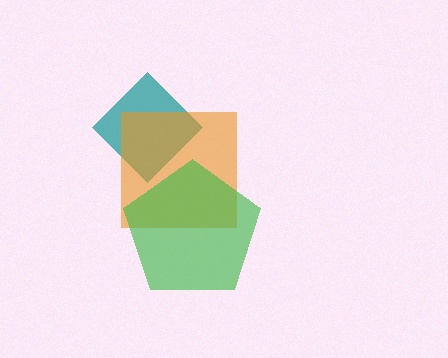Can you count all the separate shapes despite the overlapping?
Yes, there are 3 separate shapes.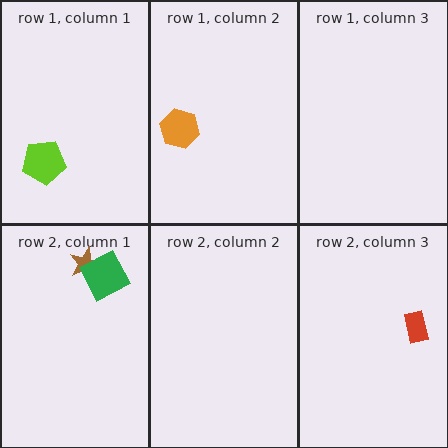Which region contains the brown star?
The row 2, column 1 region.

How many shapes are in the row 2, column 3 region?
1.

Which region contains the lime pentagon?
The row 1, column 1 region.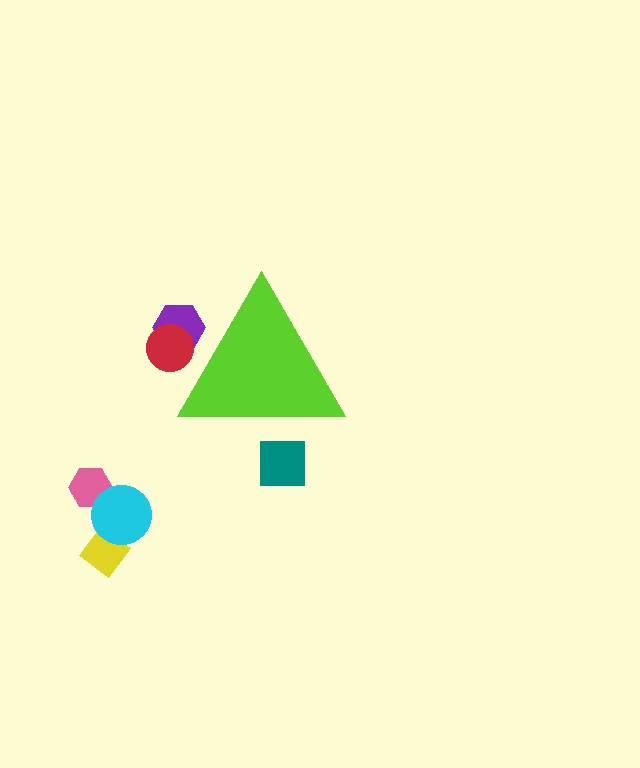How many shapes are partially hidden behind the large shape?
3 shapes are partially hidden.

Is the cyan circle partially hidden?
No, the cyan circle is fully visible.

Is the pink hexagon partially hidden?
No, the pink hexagon is fully visible.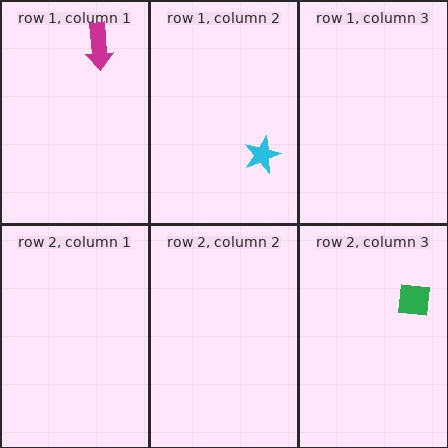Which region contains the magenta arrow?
The row 1, column 1 region.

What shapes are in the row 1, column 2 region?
The cyan star.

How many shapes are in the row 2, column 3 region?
1.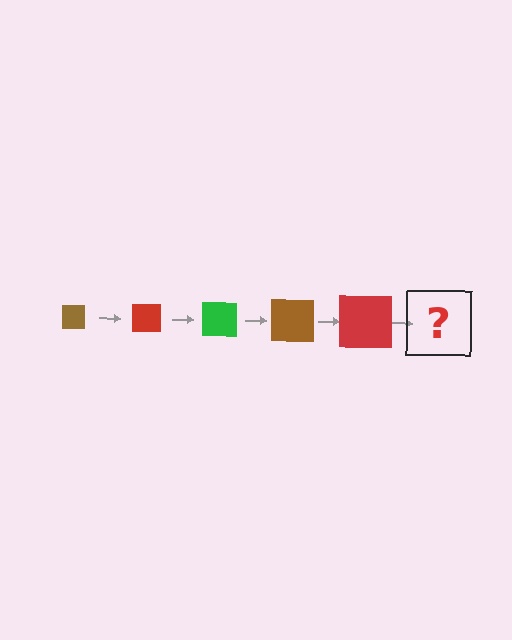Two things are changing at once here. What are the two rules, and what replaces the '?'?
The two rules are that the square grows larger each step and the color cycles through brown, red, and green. The '?' should be a green square, larger than the previous one.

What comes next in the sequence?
The next element should be a green square, larger than the previous one.